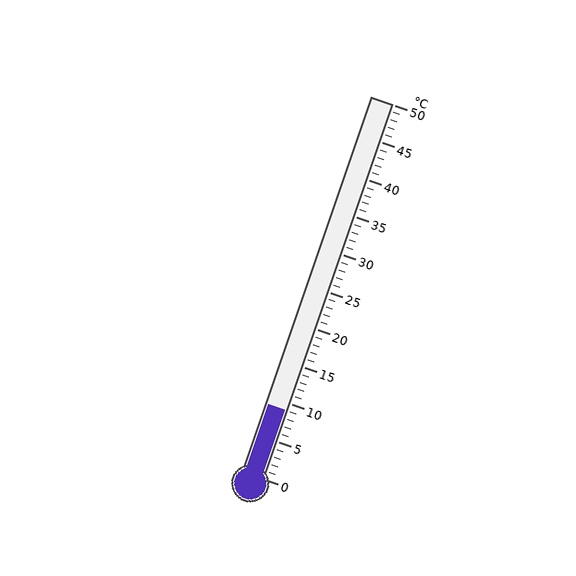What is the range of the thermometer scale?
The thermometer scale ranges from 0°C to 50°C.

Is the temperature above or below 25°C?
The temperature is below 25°C.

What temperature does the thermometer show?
The thermometer shows approximately 9°C.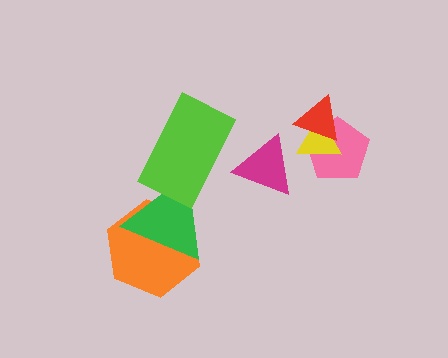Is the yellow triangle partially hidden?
Yes, it is partially covered by another shape.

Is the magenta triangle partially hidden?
No, no other shape covers it.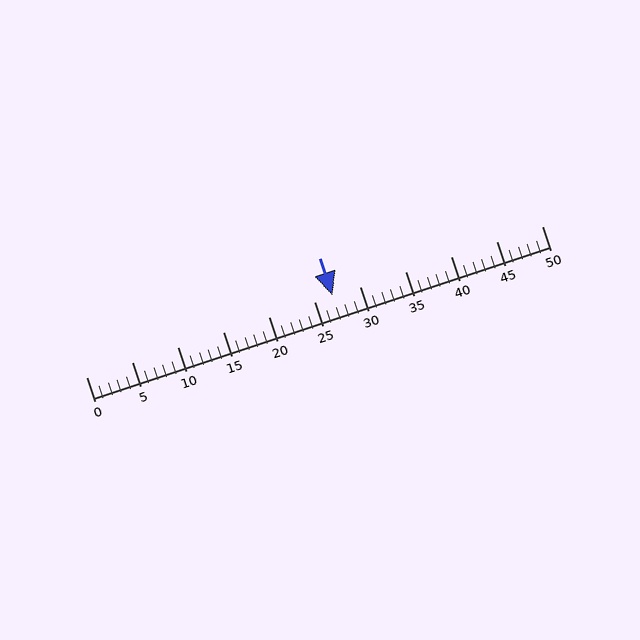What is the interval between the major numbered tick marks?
The major tick marks are spaced 5 units apart.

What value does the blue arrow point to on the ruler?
The blue arrow points to approximately 27.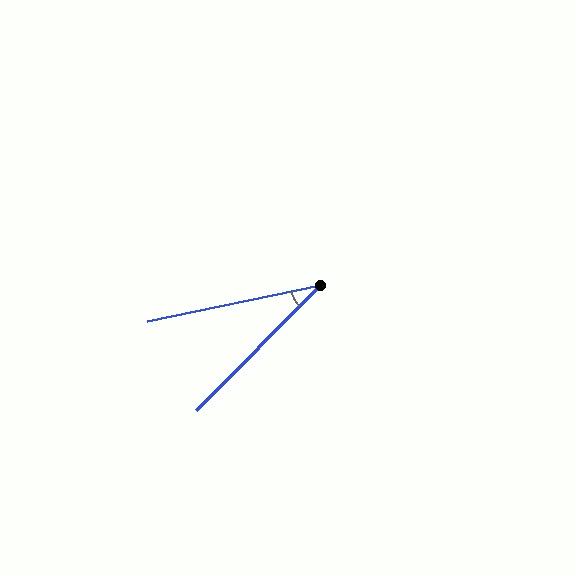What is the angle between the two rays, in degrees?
Approximately 33 degrees.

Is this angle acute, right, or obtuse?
It is acute.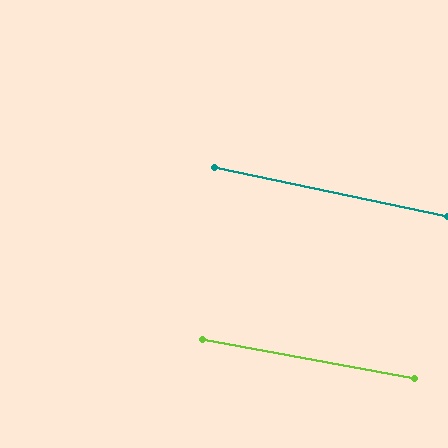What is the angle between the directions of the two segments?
Approximately 1 degree.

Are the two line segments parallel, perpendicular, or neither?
Parallel — their directions differ by only 1.4°.